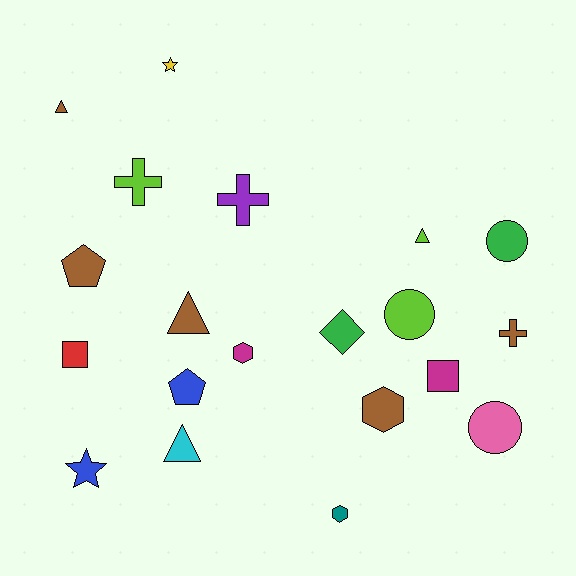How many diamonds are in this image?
There is 1 diamond.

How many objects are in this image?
There are 20 objects.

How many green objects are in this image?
There are 2 green objects.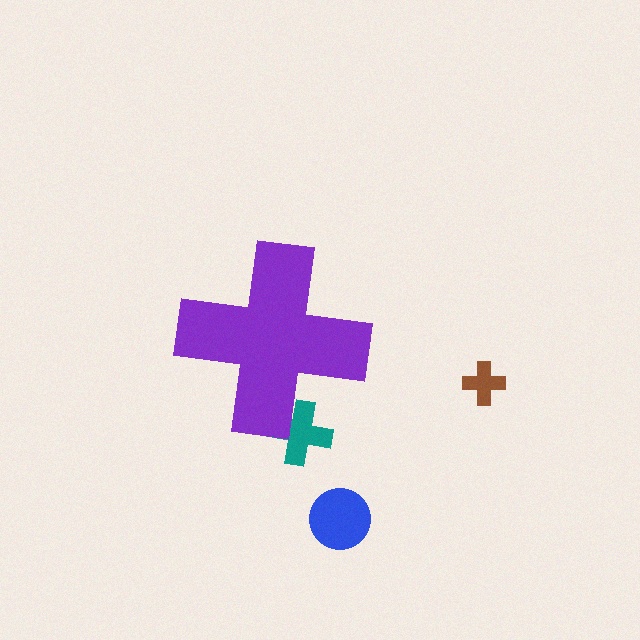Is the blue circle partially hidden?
No, the blue circle is fully visible.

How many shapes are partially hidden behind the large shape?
1 shape is partially hidden.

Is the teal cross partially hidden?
Yes, the teal cross is partially hidden behind the purple cross.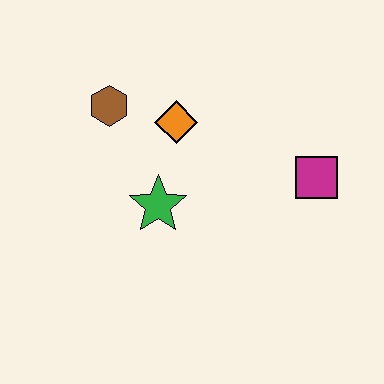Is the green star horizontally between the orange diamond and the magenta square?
No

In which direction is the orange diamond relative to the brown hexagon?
The orange diamond is to the right of the brown hexagon.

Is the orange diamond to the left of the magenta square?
Yes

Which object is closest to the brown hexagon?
The orange diamond is closest to the brown hexagon.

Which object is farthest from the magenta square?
The brown hexagon is farthest from the magenta square.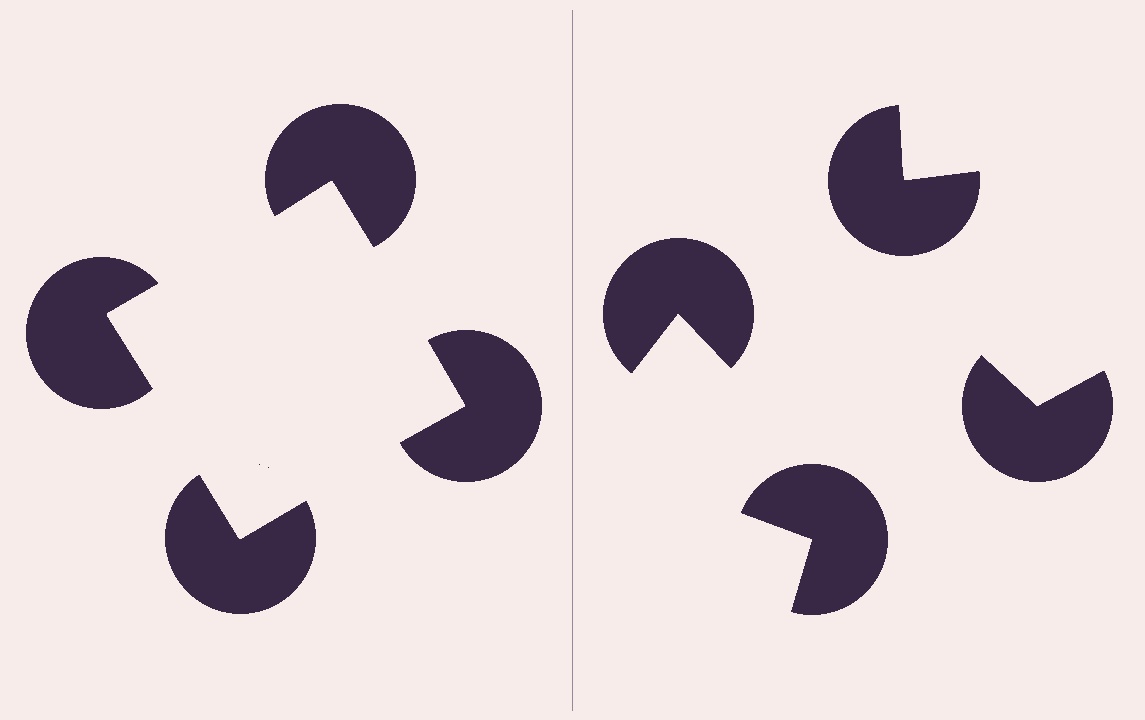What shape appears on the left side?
An illusory square.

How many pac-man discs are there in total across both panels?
8 — 4 on each side.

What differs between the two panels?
The pac-man discs are positioned identically on both sides; only the wedge orientations differ. On the left they align to a square; on the right they are misaligned.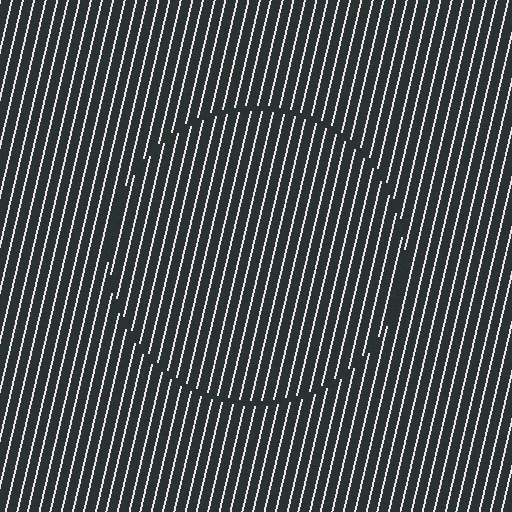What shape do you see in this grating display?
An illusory circle. The interior of the shape contains the same grating, shifted by half a period — the contour is defined by the phase discontinuity where line-ends from the inner and outer gratings abut.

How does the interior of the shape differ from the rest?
The interior of the shape contains the same grating, shifted by half a period — the contour is defined by the phase discontinuity where line-ends from the inner and outer gratings abut.